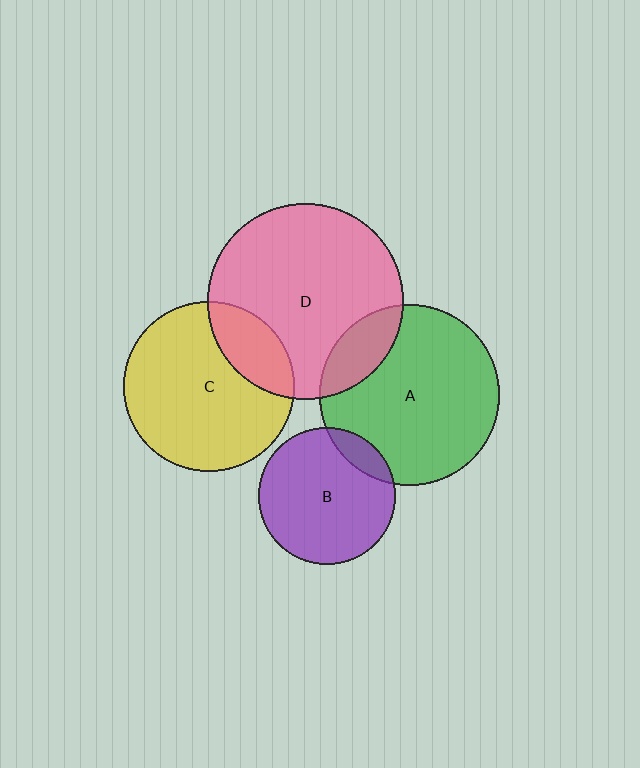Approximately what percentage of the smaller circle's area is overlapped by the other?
Approximately 20%.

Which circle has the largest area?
Circle D (pink).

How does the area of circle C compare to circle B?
Approximately 1.5 times.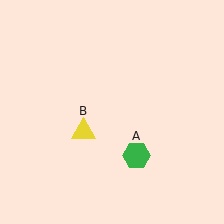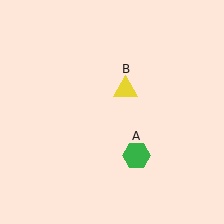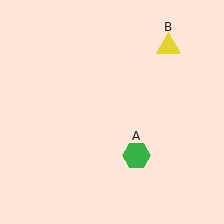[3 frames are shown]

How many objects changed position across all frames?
1 object changed position: yellow triangle (object B).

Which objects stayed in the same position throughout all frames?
Green hexagon (object A) remained stationary.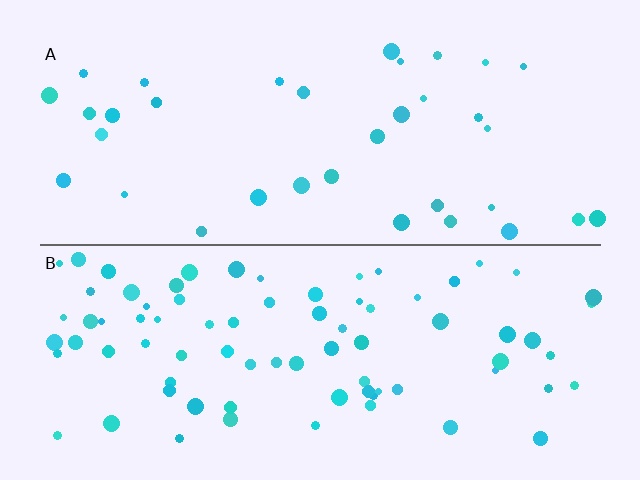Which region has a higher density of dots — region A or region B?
B (the bottom).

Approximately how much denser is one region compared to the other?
Approximately 2.3× — region B over region A.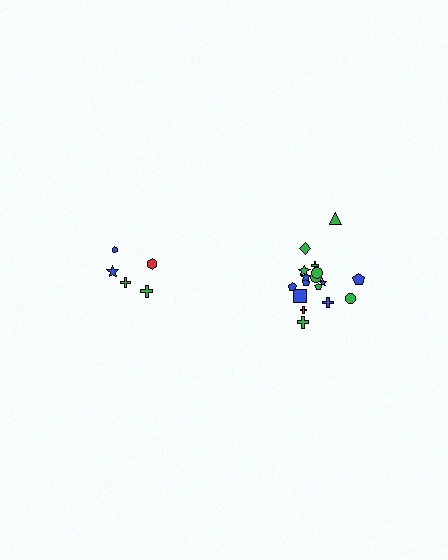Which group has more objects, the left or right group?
The right group.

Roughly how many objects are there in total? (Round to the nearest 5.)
Roughly 25 objects in total.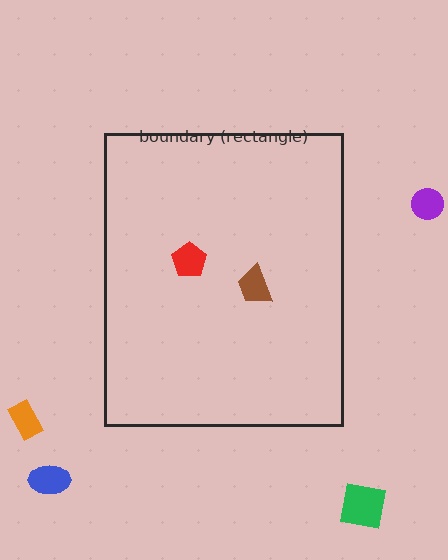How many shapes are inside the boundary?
2 inside, 4 outside.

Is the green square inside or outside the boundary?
Outside.